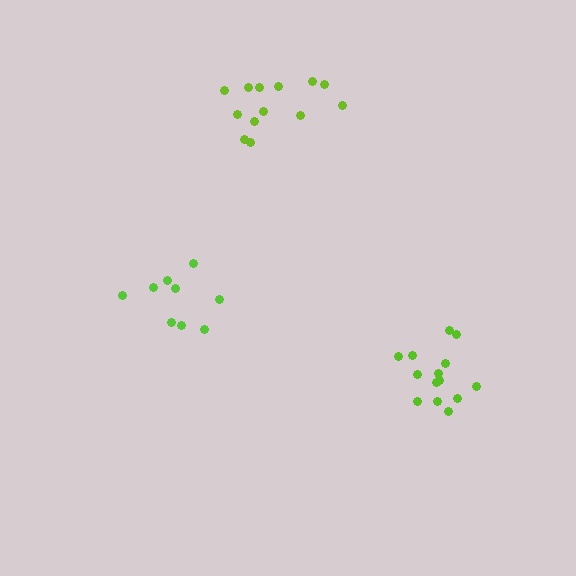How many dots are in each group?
Group 1: 13 dots, Group 2: 14 dots, Group 3: 10 dots (37 total).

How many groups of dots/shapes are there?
There are 3 groups.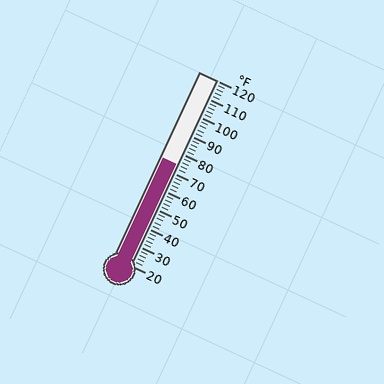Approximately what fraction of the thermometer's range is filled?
The thermometer is filled to approximately 55% of its range.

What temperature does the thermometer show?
The thermometer shows approximately 74°F.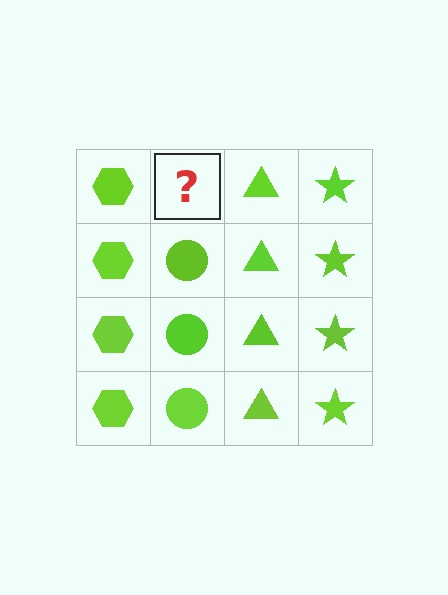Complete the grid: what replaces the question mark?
The question mark should be replaced with a lime circle.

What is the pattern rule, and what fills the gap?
The rule is that each column has a consistent shape. The gap should be filled with a lime circle.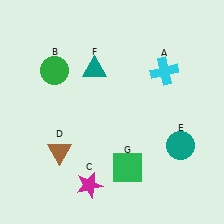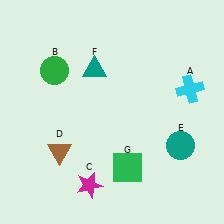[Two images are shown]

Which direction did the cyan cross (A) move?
The cyan cross (A) moved right.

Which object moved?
The cyan cross (A) moved right.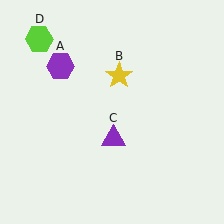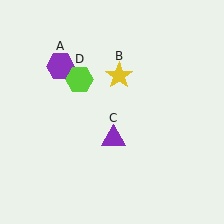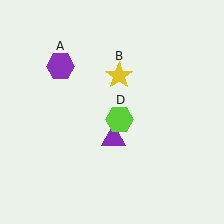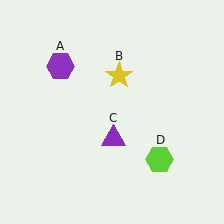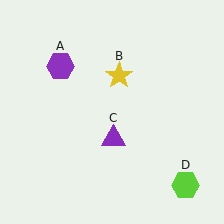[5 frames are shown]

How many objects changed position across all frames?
1 object changed position: lime hexagon (object D).